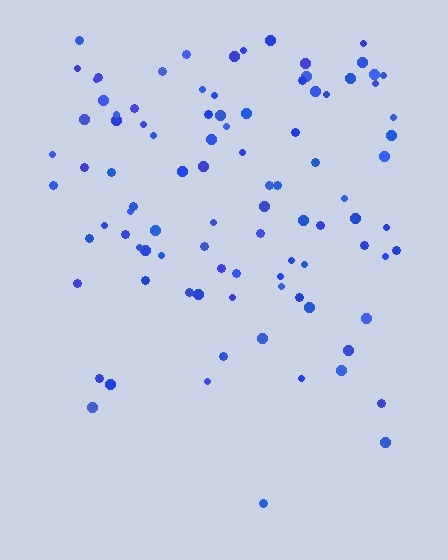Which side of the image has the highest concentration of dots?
The top.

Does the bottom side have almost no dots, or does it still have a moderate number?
Still a moderate number, just noticeably fewer than the top.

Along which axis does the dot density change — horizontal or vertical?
Vertical.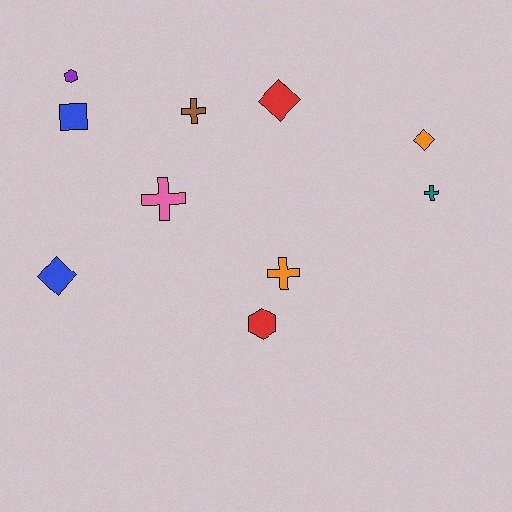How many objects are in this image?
There are 10 objects.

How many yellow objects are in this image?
There are no yellow objects.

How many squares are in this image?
There is 1 square.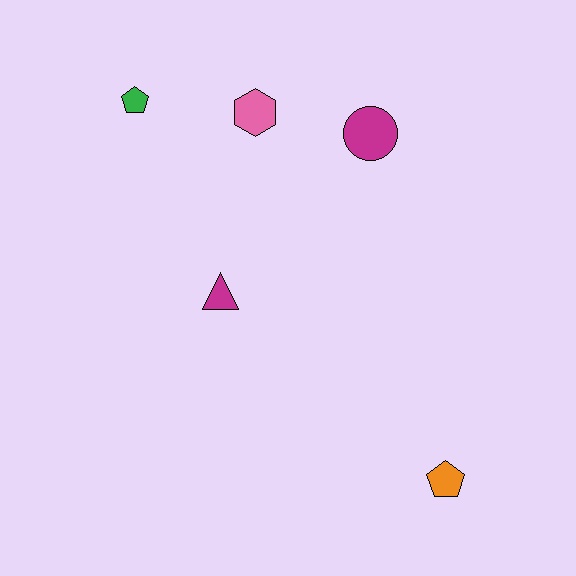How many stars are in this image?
There are no stars.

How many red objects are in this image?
There are no red objects.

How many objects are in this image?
There are 5 objects.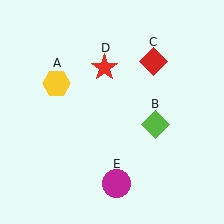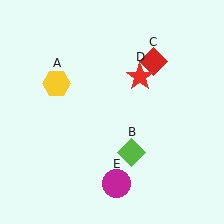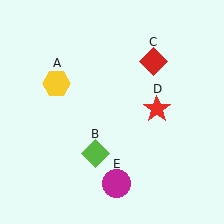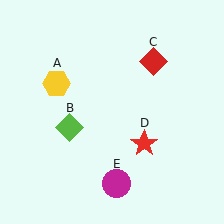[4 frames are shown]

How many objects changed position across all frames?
2 objects changed position: lime diamond (object B), red star (object D).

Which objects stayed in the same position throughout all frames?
Yellow hexagon (object A) and red diamond (object C) and magenta circle (object E) remained stationary.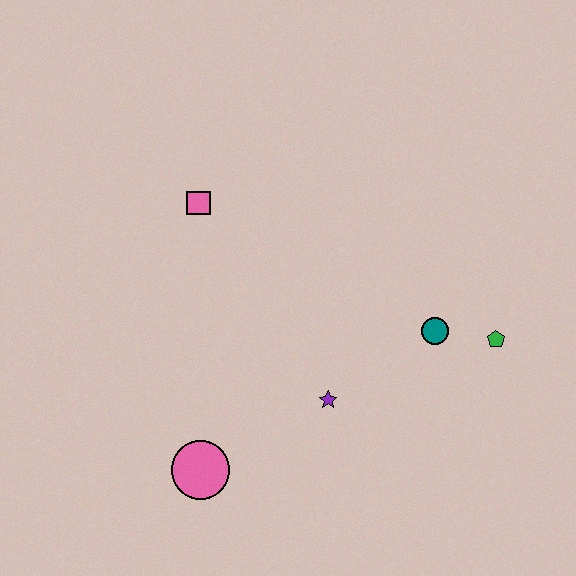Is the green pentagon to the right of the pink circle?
Yes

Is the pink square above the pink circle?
Yes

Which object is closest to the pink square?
The purple star is closest to the pink square.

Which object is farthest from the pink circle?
The green pentagon is farthest from the pink circle.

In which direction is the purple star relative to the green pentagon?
The purple star is to the left of the green pentagon.